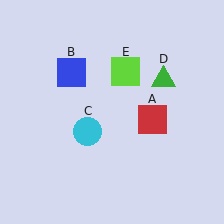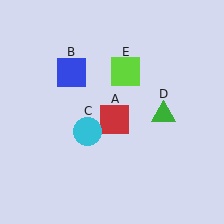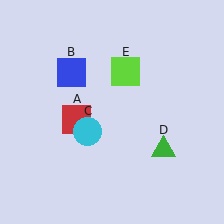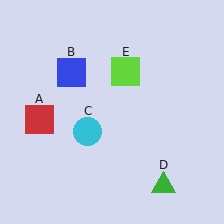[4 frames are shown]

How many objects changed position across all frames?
2 objects changed position: red square (object A), green triangle (object D).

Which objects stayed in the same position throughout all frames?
Blue square (object B) and cyan circle (object C) and lime square (object E) remained stationary.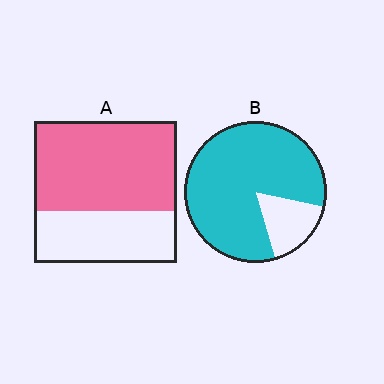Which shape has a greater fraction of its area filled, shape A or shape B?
Shape B.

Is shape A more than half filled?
Yes.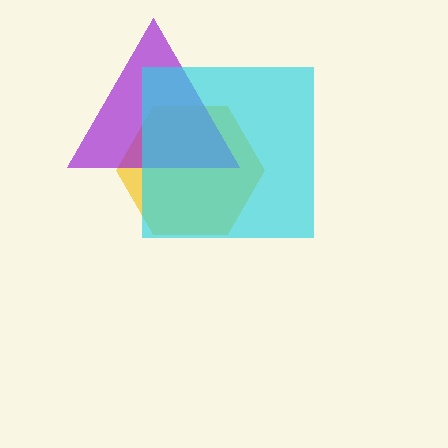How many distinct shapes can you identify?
There are 3 distinct shapes: a yellow hexagon, a purple triangle, a cyan square.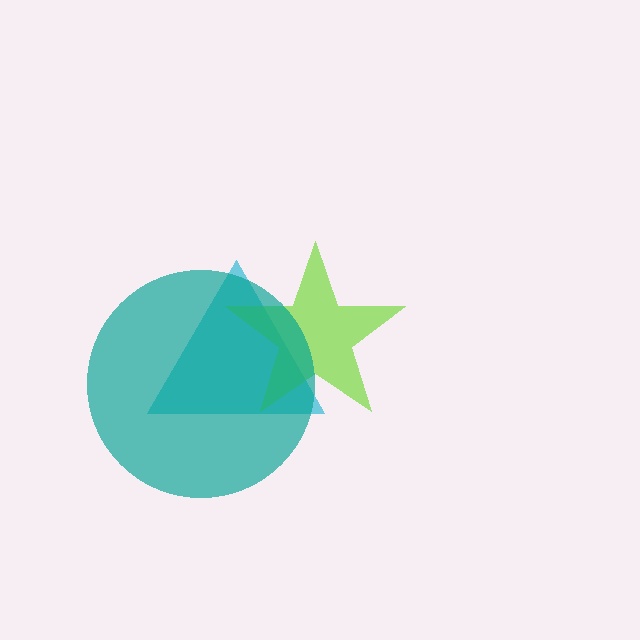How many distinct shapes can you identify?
There are 3 distinct shapes: a cyan triangle, a lime star, a teal circle.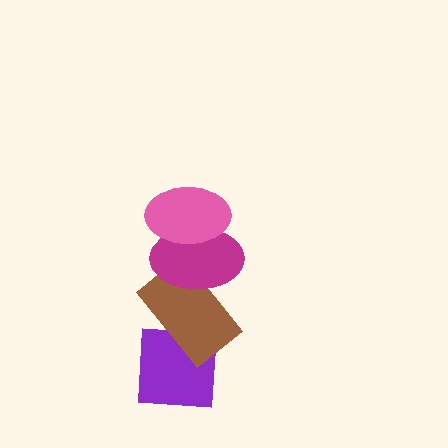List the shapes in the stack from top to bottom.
From top to bottom: the pink ellipse, the magenta ellipse, the brown rectangle, the purple square.